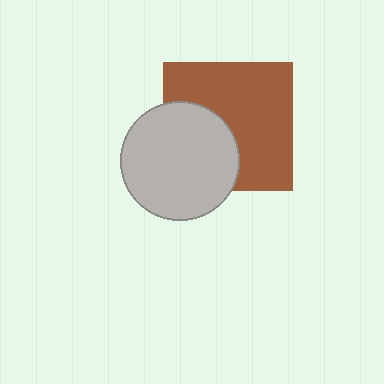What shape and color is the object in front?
The object in front is a light gray circle.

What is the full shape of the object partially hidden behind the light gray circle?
The partially hidden object is a brown square.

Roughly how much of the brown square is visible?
About half of it is visible (roughly 64%).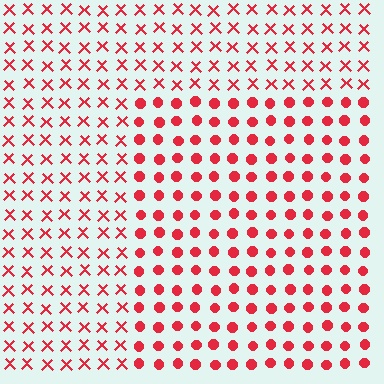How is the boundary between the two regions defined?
The boundary is defined by a change in element shape: circles inside vs. X marks outside. All elements share the same color and spacing.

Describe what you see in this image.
The image is filled with small red elements arranged in a uniform grid. A rectangle-shaped region contains circles, while the surrounding area contains X marks. The boundary is defined purely by the change in element shape.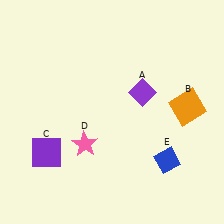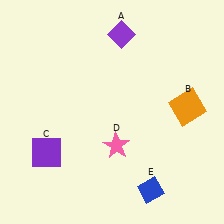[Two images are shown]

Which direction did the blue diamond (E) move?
The blue diamond (E) moved down.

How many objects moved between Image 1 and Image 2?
3 objects moved between the two images.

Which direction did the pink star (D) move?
The pink star (D) moved right.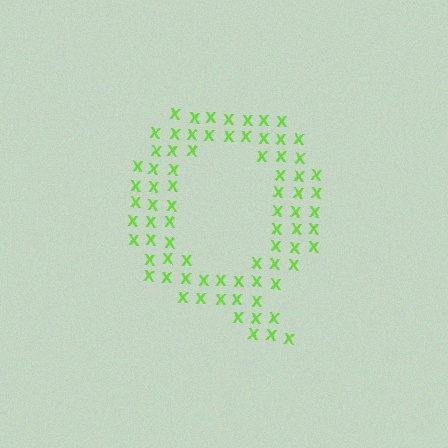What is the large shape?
The large shape is the letter Q.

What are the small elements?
The small elements are letter X's.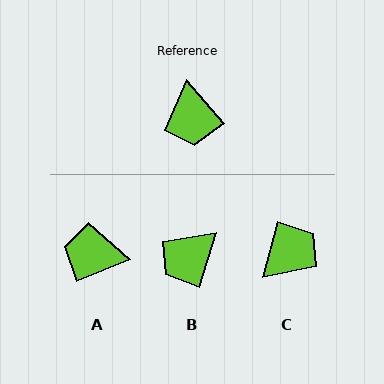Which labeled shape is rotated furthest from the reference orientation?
C, about 124 degrees away.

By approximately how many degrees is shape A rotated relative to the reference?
Approximately 109 degrees clockwise.